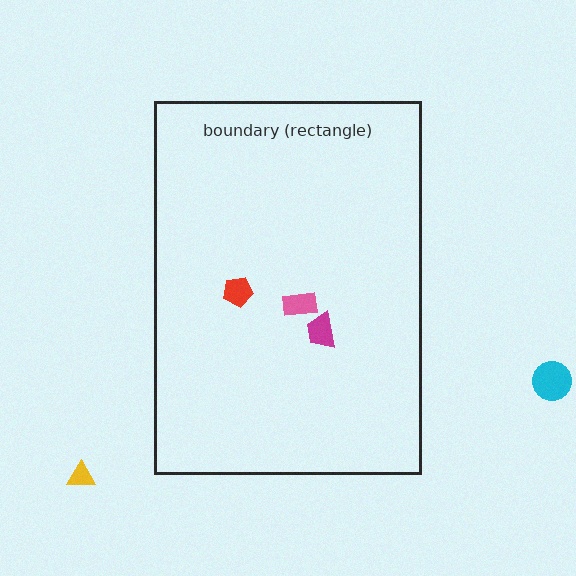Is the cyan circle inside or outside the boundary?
Outside.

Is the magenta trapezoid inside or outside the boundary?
Inside.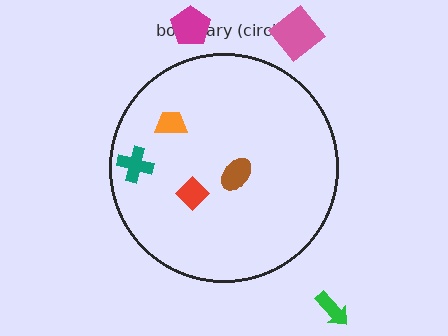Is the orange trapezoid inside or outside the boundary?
Inside.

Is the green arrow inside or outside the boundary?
Outside.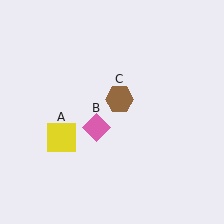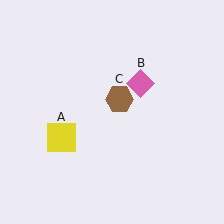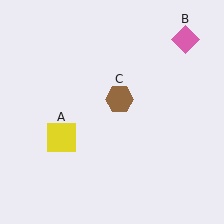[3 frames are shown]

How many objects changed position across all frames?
1 object changed position: pink diamond (object B).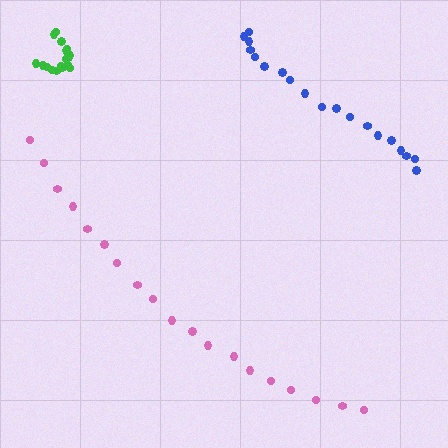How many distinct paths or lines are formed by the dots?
There are 3 distinct paths.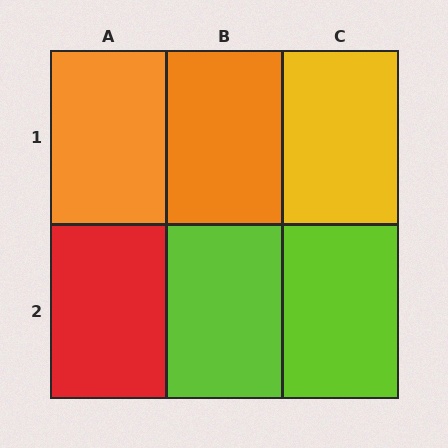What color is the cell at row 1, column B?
Orange.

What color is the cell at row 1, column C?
Yellow.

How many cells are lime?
2 cells are lime.